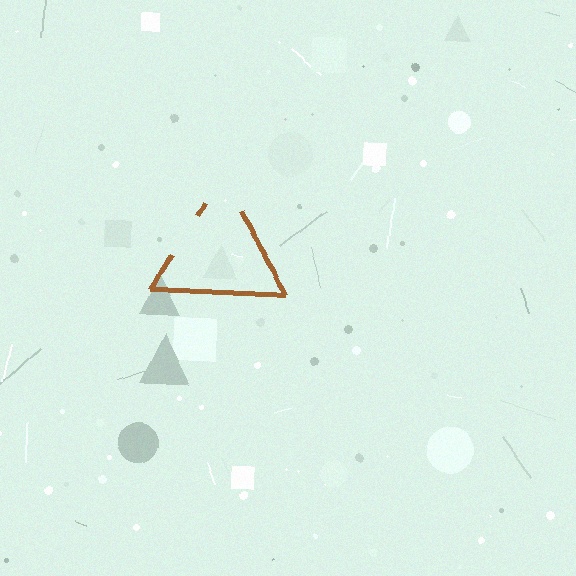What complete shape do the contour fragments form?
The contour fragments form a triangle.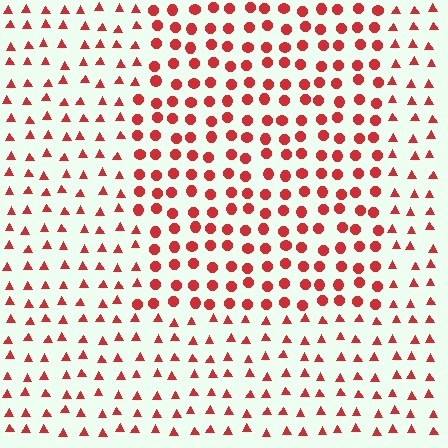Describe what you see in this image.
The image is filled with small red elements arranged in a uniform grid. A rectangle-shaped region contains circles, while the surrounding area contains triangles. The boundary is defined purely by the change in element shape.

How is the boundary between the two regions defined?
The boundary is defined by a change in element shape: circles inside vs. triangles outside. All elements share the same color and spacing.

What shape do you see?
I see a rectangle.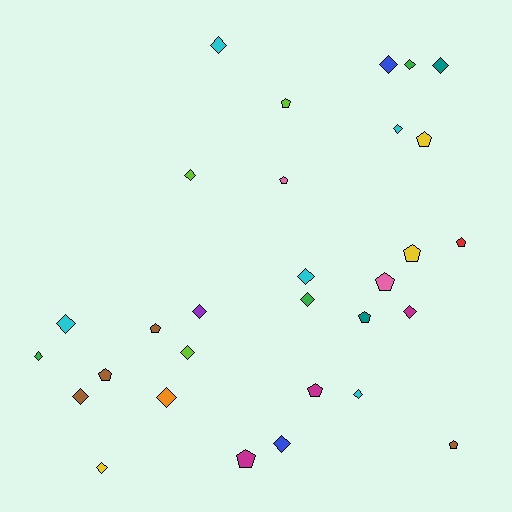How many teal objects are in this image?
There are 2 teal objects.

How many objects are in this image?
There are 30 objects.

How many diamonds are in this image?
There are 18 diamonds.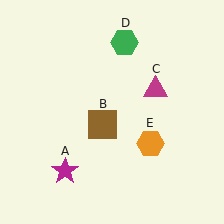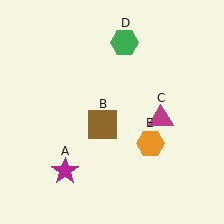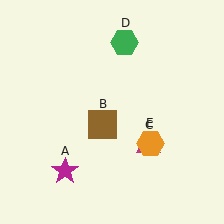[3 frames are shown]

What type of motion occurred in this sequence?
The magenta triangle (object C) rotated clockwise around the center of the scene.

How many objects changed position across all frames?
1 object changed position: magenta triangle (object C).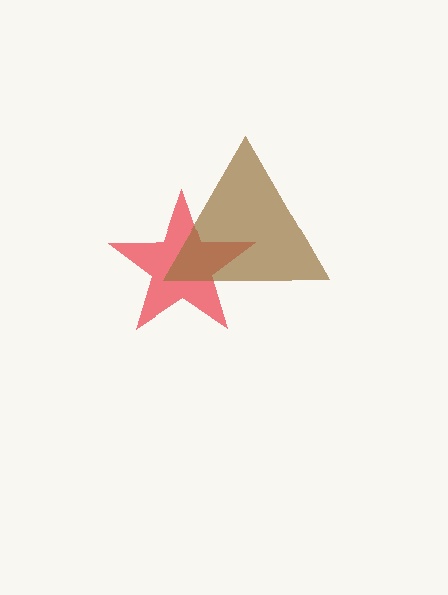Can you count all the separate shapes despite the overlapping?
Yes, there are 2 separate shapes.